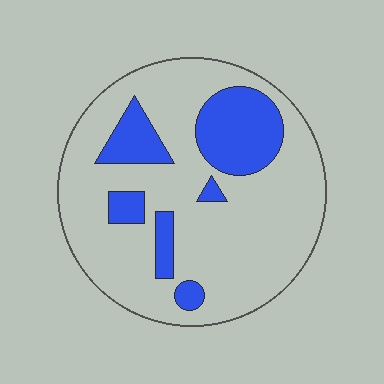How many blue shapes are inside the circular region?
6.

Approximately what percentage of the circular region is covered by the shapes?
Approximately 20%.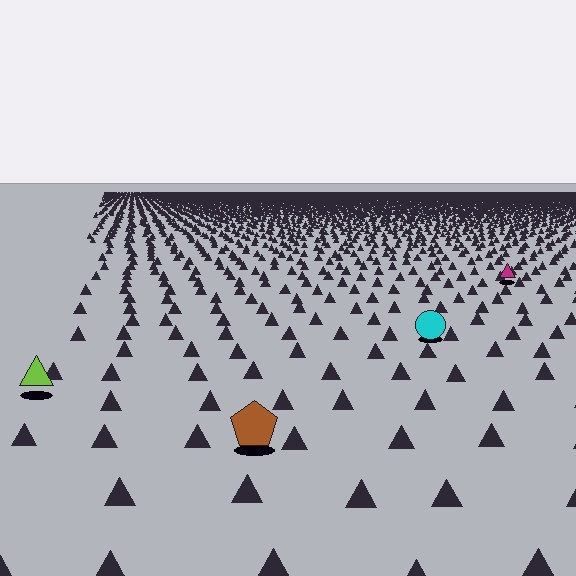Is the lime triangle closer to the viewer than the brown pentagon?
No. The brown pentagon is closer — you can tell from the texture gradient: the ground texture is coarser near it.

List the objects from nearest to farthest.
From nearest to farthest: the brown pentagon, the lime triangle, the cyan circle, the magenta triangle.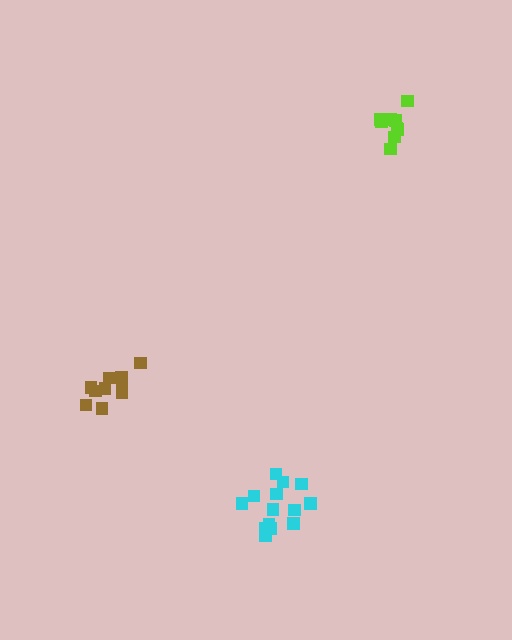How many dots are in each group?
Group 1: 9 dots, Group 2: 10 dots, Group 3: 14 dots (33 total).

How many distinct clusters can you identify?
There are 3 distinct clusters.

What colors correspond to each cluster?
The clusters are colored: lime, brown, cyan.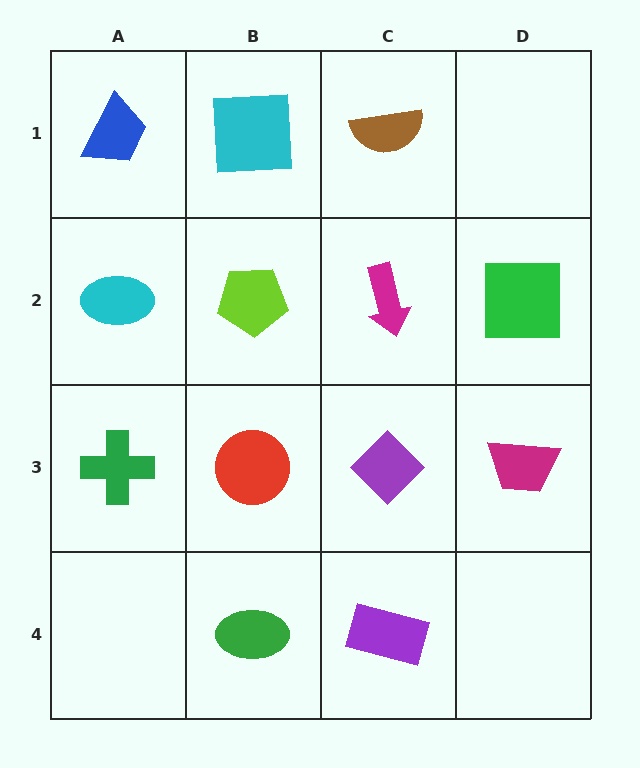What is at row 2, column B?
A lime pentagon.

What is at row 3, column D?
A magenta trapezoid.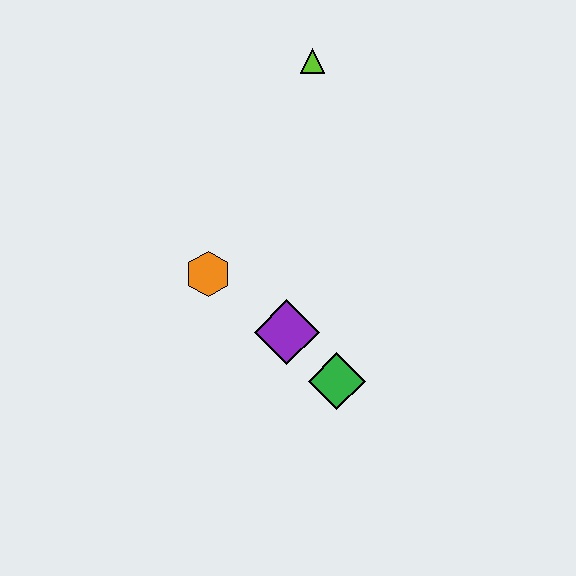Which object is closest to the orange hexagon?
The purple diamond is closest to the orange hexagon.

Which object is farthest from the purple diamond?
The lime triangle is farthest from the purple diamond.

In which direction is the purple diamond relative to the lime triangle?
The purple diamond is below the lime triangle.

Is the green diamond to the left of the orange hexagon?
No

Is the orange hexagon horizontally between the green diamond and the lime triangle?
No